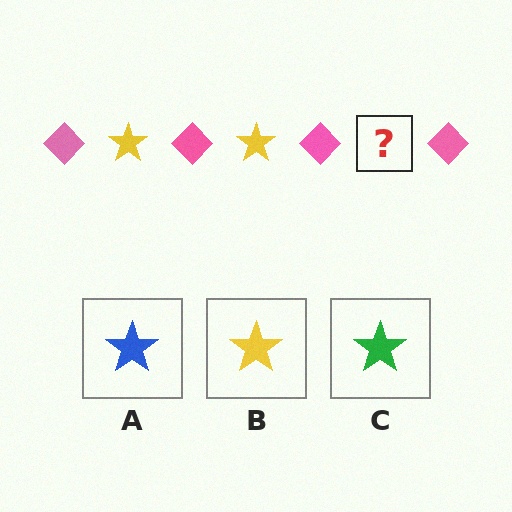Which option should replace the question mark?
Option B.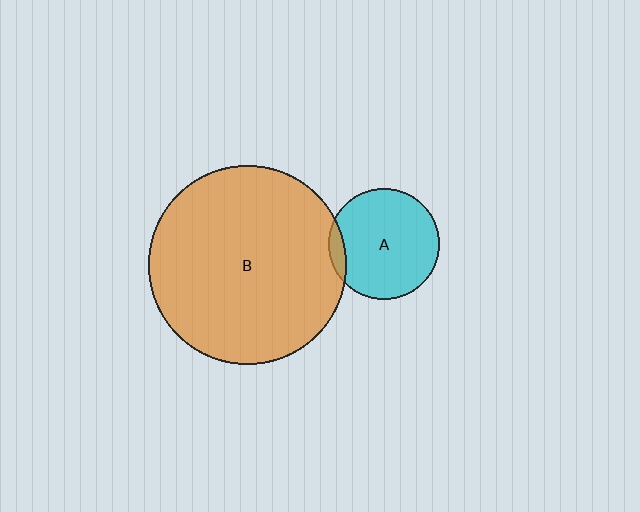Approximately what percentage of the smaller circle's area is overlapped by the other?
Approximately 10%.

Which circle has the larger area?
Circle B (orange).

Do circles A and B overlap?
Yes.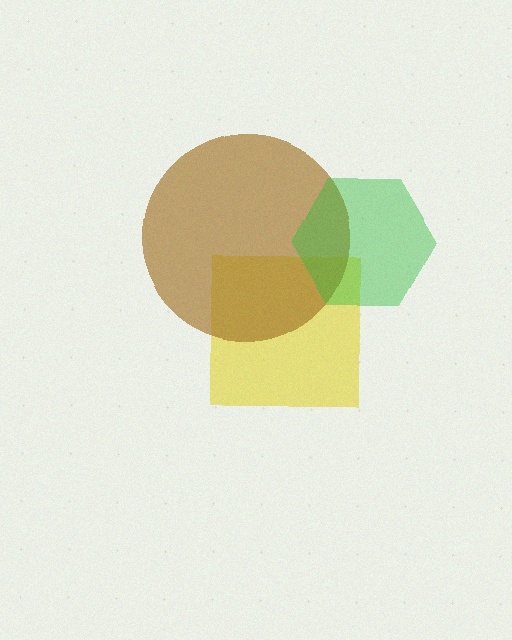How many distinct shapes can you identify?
There are 3 distinct shapes: a yellow square, a brown circle, a green hexagon.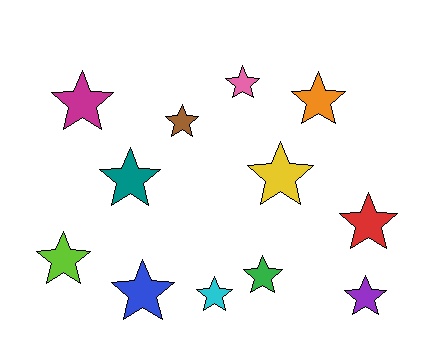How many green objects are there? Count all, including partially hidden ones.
There is 1 green object.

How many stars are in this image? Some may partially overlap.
There are 12 stars.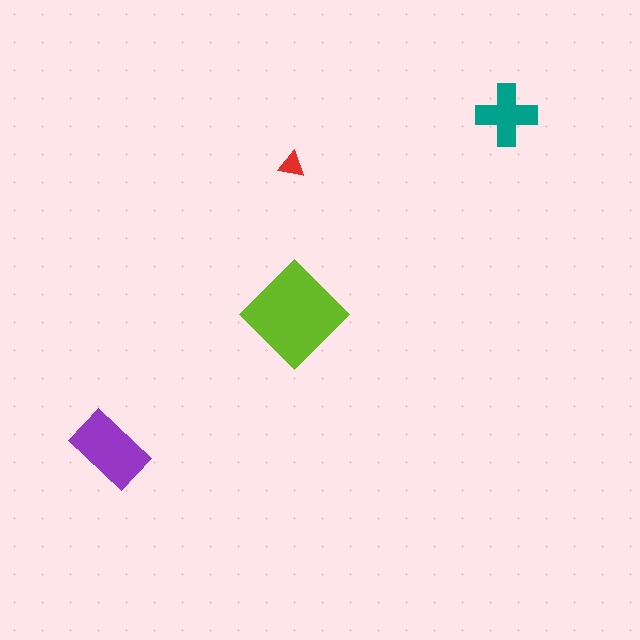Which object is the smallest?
The red triangle.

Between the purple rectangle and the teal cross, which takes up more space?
The purple rectangle.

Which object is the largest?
The lime diamond.